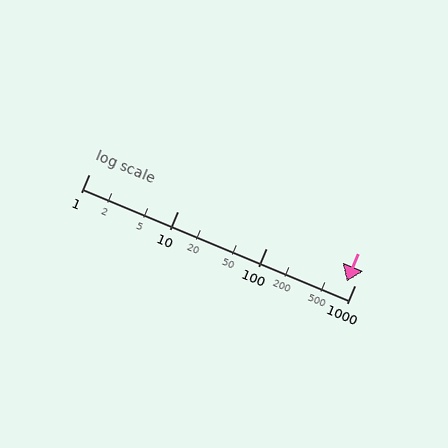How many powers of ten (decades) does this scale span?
The scale spans 3 decades, from 1 to 1000.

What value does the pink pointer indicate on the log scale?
The pointer indicates approximately 810.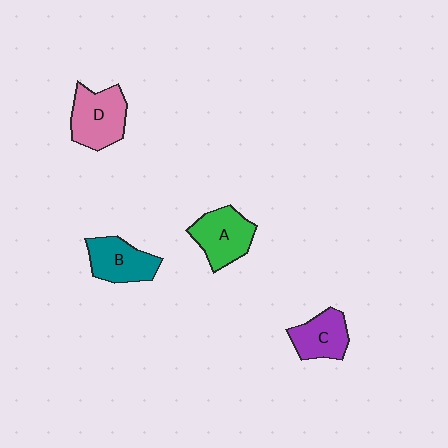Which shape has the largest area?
Shape D (pink).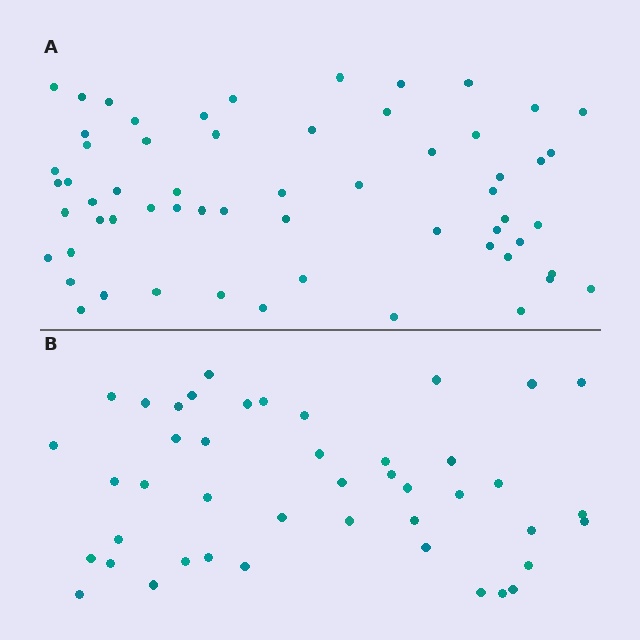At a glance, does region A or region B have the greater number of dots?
Region A (the top region) has more dots.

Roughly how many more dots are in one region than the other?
Region A has approximately 15 more dots than region B.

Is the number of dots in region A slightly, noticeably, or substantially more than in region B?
Region A has noticeably more, but not dramatically so. The ratio is roughly 1.4 to 1.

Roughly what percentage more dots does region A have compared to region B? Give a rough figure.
About 35% more.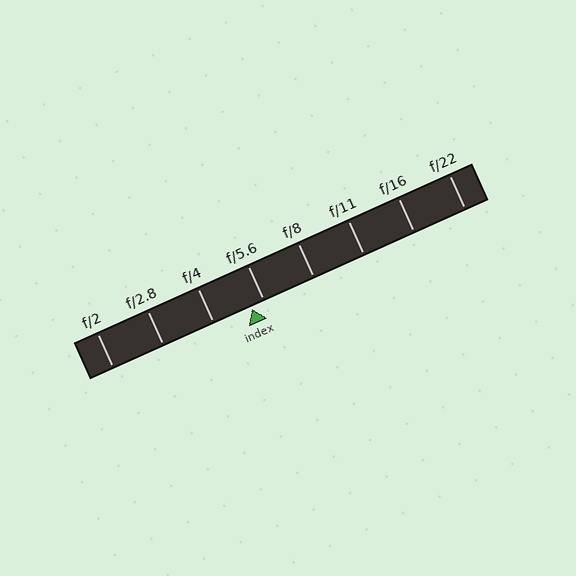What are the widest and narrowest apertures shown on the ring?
The widest aperture shown is f/2 and the narrowest is f/22.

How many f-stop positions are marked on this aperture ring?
There are 8 f-stop positions marked.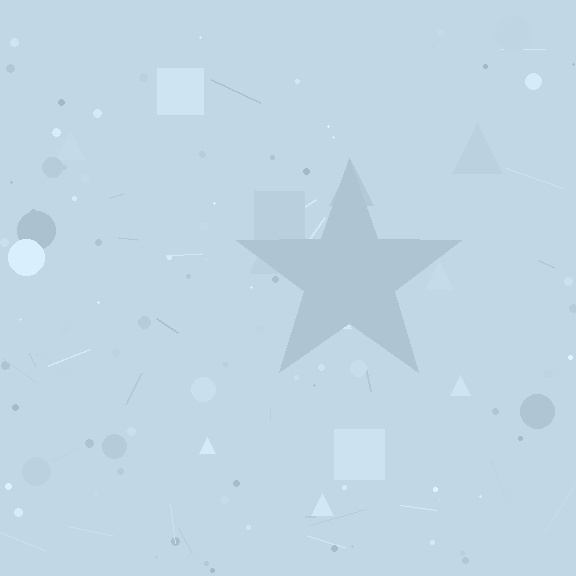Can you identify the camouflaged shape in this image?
The camouflaged shape is a star.